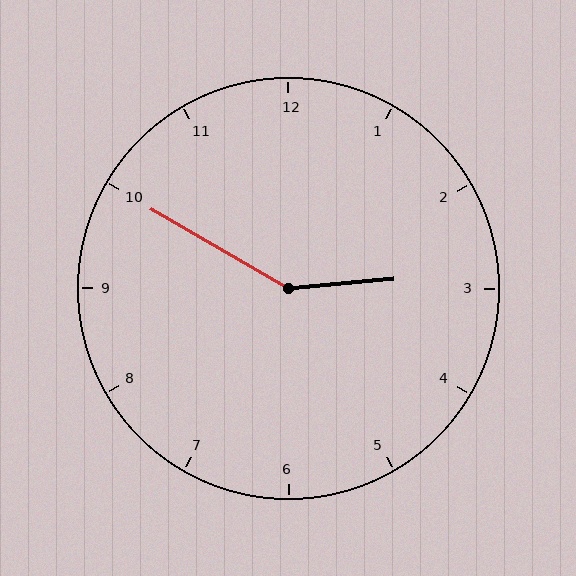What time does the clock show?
2:50.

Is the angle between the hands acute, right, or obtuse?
It is obtuse.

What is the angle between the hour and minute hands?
Approximately 145 degrees.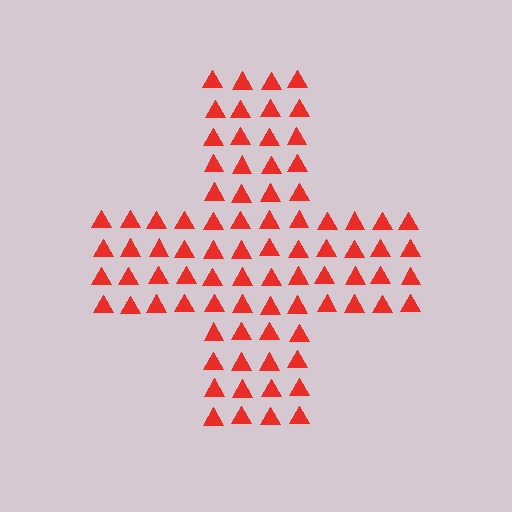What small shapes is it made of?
It is made of small triangles.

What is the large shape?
The large shape is a cross.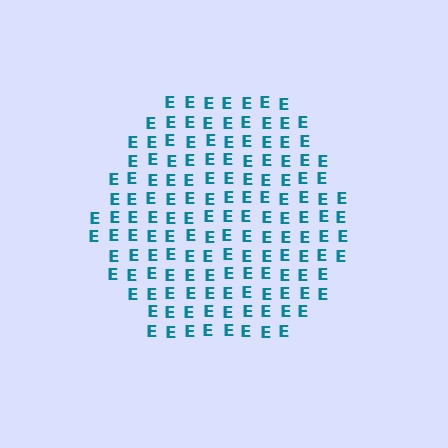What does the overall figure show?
The overall figure shows a hexagon.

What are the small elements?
The small elements are letter E's.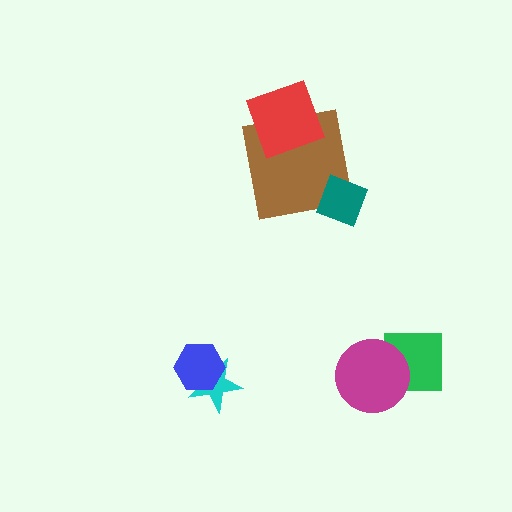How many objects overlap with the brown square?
2 objects overlap with the brown square.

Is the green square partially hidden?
Yes, it is partially covered by another shape.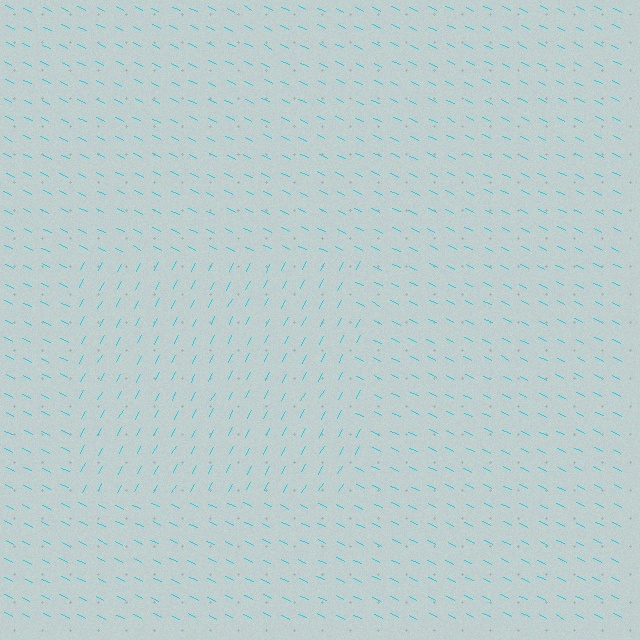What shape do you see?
I see a rectangle.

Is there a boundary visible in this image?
Yes, there is a texture boundary formed by a change in line orientation.